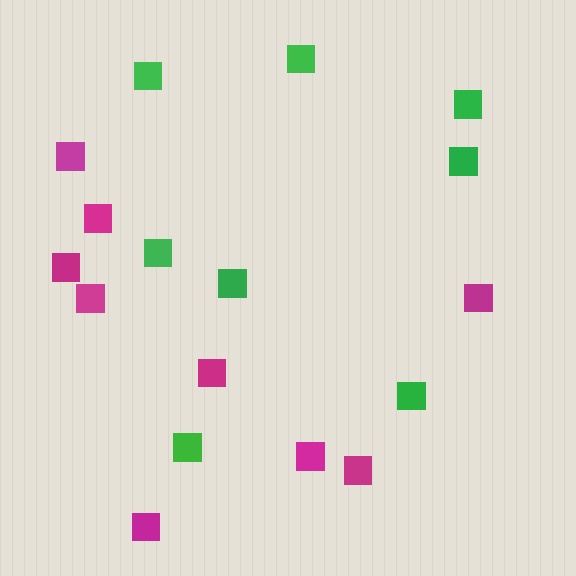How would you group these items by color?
There are 2 groups: one group of green squares (8) and one group of magenta squares (9).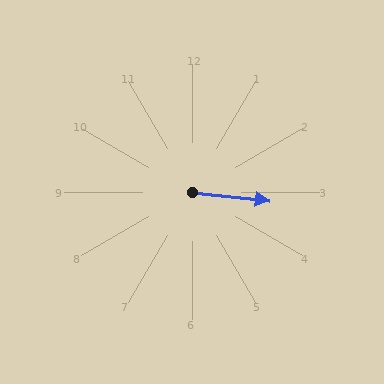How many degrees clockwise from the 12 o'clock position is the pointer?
Approximately 96 degrees.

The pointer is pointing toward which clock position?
Roughly 3 o'clock.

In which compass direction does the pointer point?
East.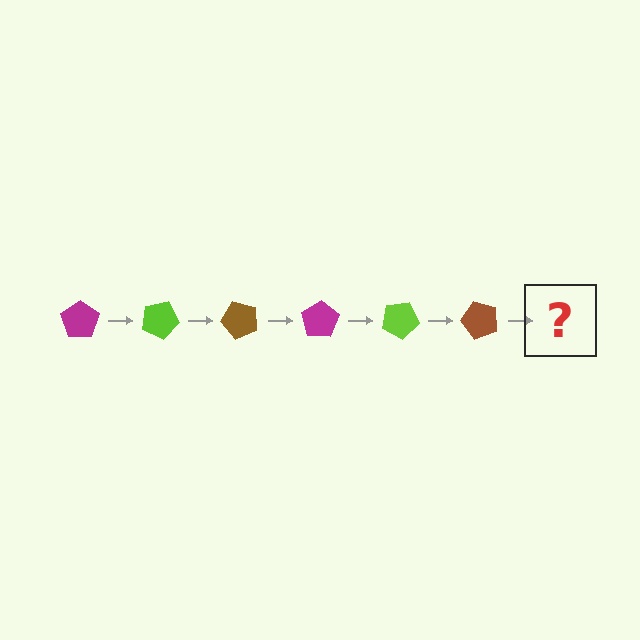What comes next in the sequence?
The next element should be a magenta pentagon, rotated 150 degrees from the start.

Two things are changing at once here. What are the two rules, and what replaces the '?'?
The two rules are that it rotates 25 degrees each step and the color cycles through magenta, lime, and brown. The '?' should be a magenta pentagon, rotated 150 degrees from the start.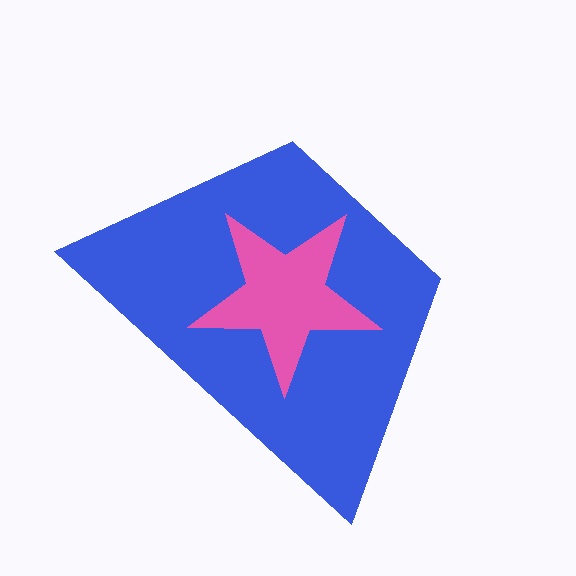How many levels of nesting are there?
2.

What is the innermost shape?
The pink star.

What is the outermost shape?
The blue trapezoid.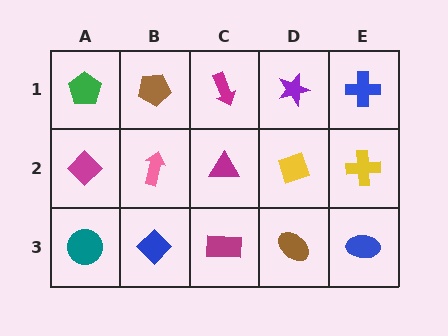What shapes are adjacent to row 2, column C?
A magenta arrow (row 1, column C), a magenta rectangle (row 3, column C), a pink arrow (row 2, column B), a yellow diamond (row 2, column D).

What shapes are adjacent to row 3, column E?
A yellow cross (row 2, column E), a brown ellipse (row 3, column D).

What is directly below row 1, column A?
A magenta diamond.